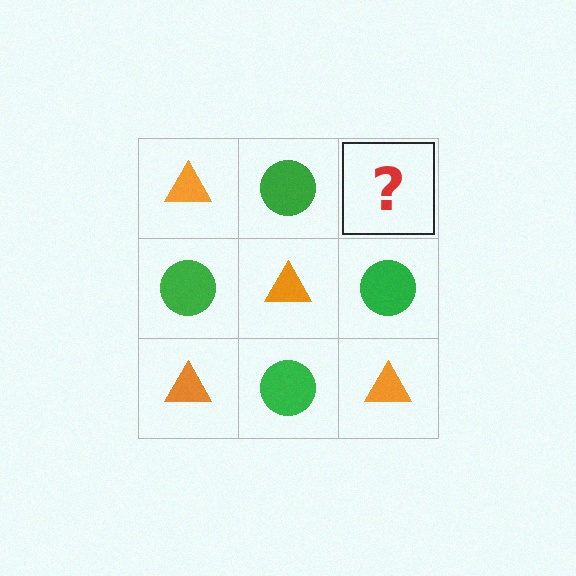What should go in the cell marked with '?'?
The missing cell should contain an orange triangle.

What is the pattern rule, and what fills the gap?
The rule is that it alternates orange triangle and green circle in a checkerboard pattern. The gap should be filled with an orange triangle.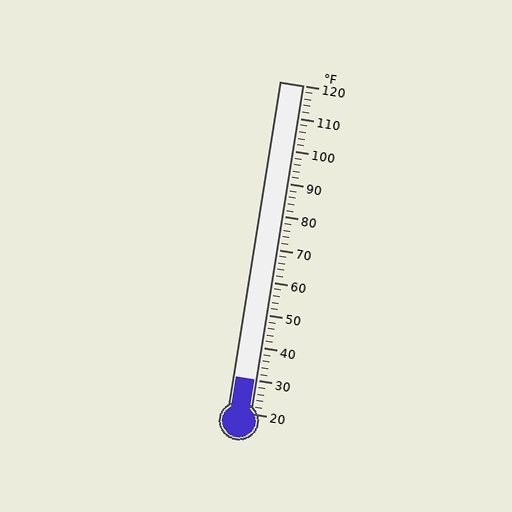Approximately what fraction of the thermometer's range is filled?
The thermometer is filled to approximately 10% of its range.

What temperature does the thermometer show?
The thermometer shows approximately 30°F.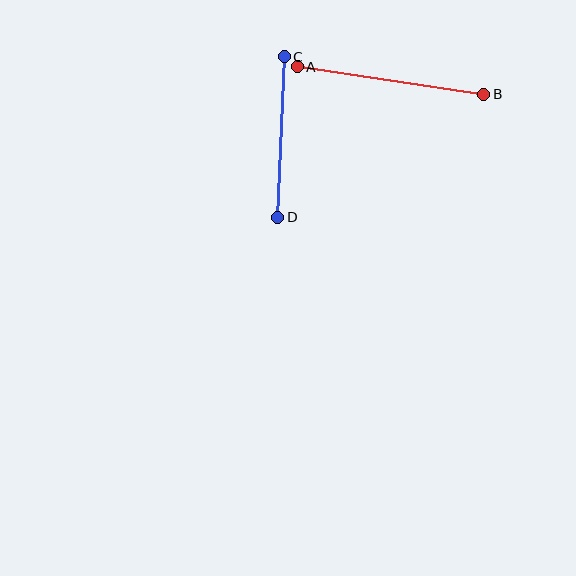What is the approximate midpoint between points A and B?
The midpoint is at approximately (391, 81) pixels.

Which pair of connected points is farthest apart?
Points A and B are farthest apart.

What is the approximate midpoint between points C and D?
The midpoint is at approximately (281, 137) pixels.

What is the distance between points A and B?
The distance is approximately 189 pixels.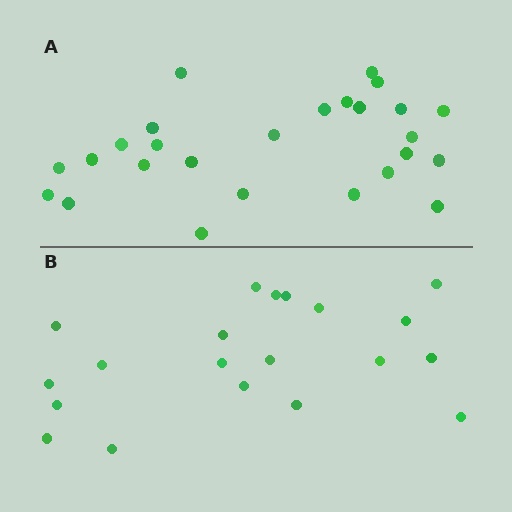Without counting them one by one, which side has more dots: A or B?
Region A (the top region) has more dots.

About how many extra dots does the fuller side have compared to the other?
Region A has about 6 more dots than region B.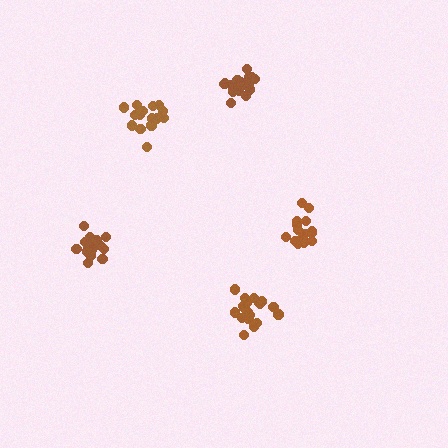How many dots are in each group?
Group 1: 20 dots, Group 2: 16 dots, Group 3: 17 dots, Group 4: 15 dots, Group 5: 20 dots (88 total).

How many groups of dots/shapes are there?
There are 5 groups.